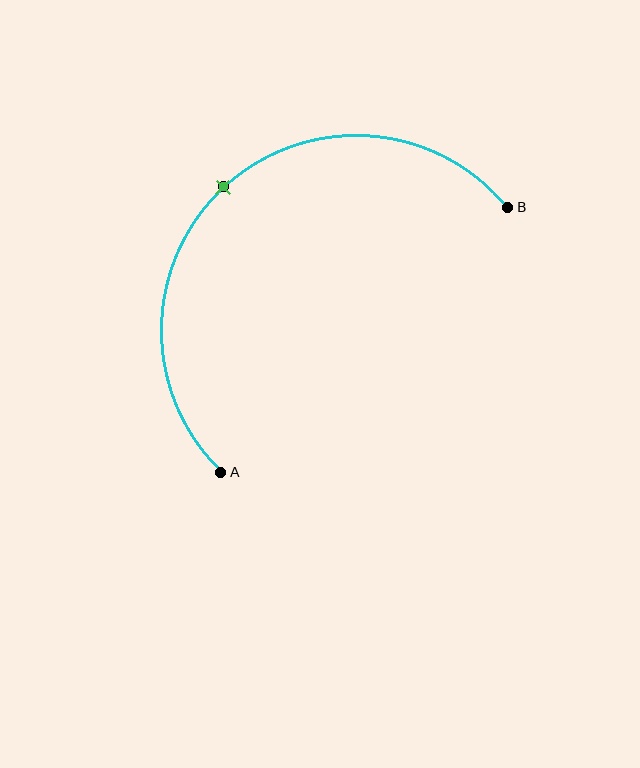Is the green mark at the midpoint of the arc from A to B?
Yes. The green mark lies on the arc at equal arc-length from both A and B — it is the arc midpoint.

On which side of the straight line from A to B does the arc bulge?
The arc bulges above and to the left of the straight line connecting A and B.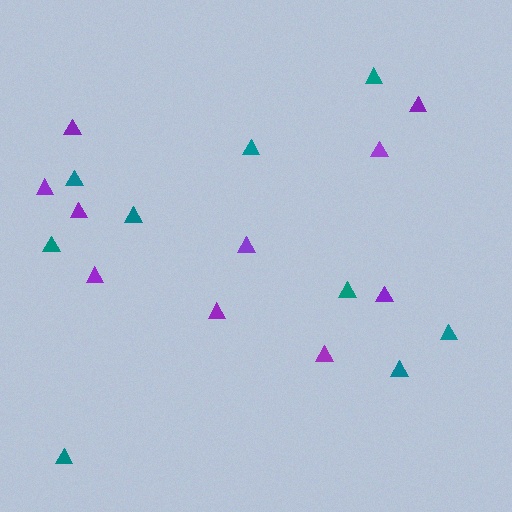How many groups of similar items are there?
There are 2 groups: one group of purple triangles (10) and one group of teal triangles (9).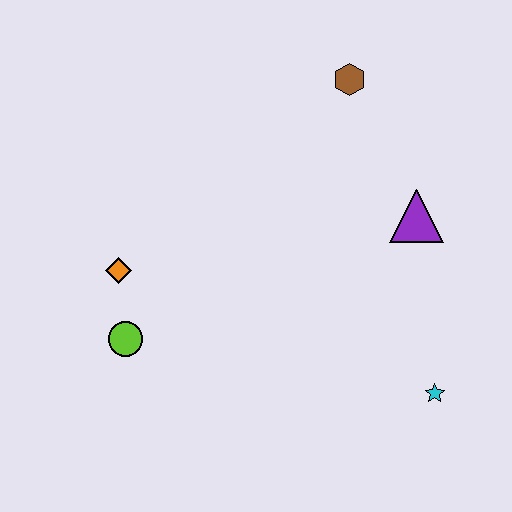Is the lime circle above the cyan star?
Yes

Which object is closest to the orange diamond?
The lime circle is closest to the orange diamond.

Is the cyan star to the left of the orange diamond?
No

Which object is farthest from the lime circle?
The brown hexagon is farthest from the lime circle.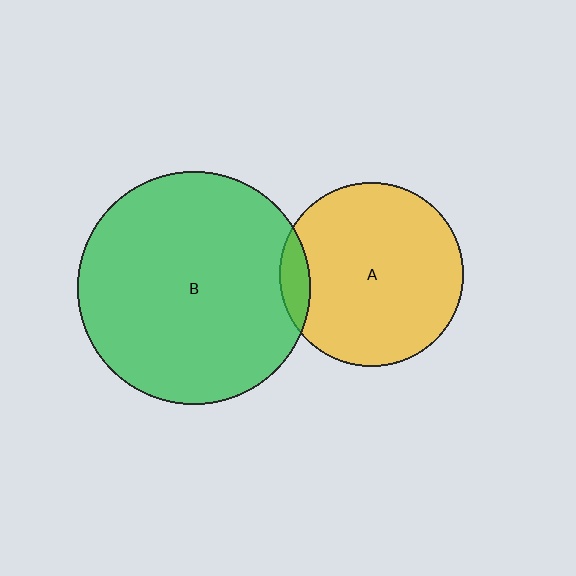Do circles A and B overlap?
Yes.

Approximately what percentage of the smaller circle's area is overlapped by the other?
Approximately 10%.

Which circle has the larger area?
Circle B (green).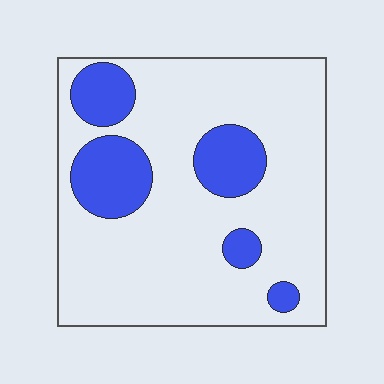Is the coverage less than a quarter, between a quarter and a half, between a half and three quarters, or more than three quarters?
Less than a quarter.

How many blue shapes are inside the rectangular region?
5.